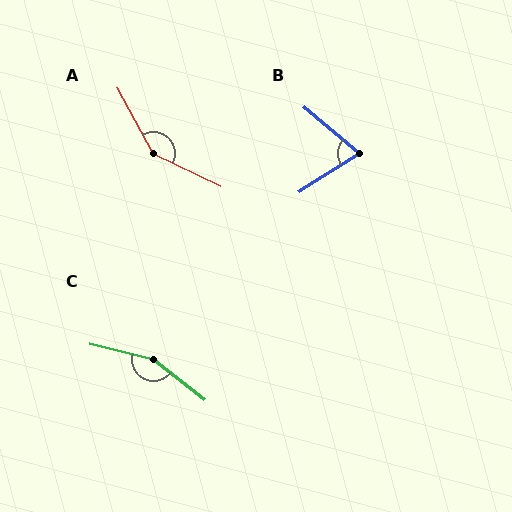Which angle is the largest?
C, at approximately 156 degrees.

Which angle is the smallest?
B, at approximately 73 degrees.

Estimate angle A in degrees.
Approximately 144 degrees.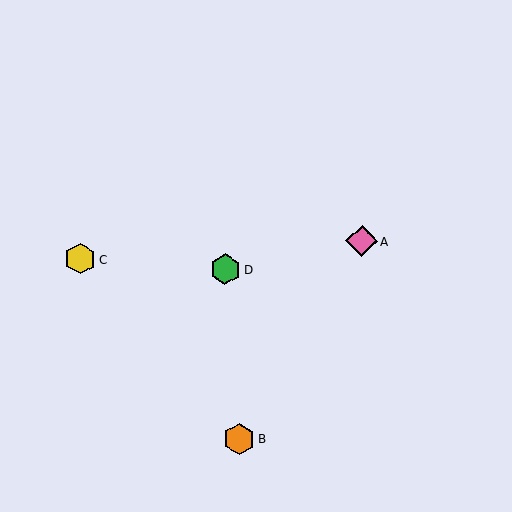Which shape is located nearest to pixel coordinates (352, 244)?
The pink diamond (labeled A) at (362, 241) is nearest to that location.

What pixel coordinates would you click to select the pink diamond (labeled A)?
Click at (362, 241) to select the pink diamond A.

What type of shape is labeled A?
Shape A is a pink diamond.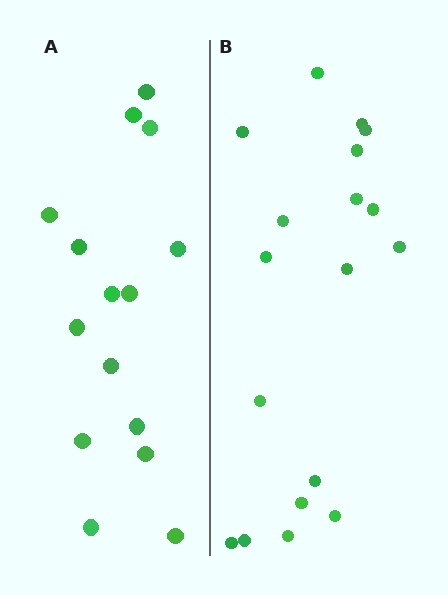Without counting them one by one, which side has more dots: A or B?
Region B (the right region) has more dots.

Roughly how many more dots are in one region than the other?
Region B has just a few more — roughly 2 or 3 more dots than region A.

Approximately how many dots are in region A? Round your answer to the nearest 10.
About 20 dots. (The exact count is 15, which rounds to 20.)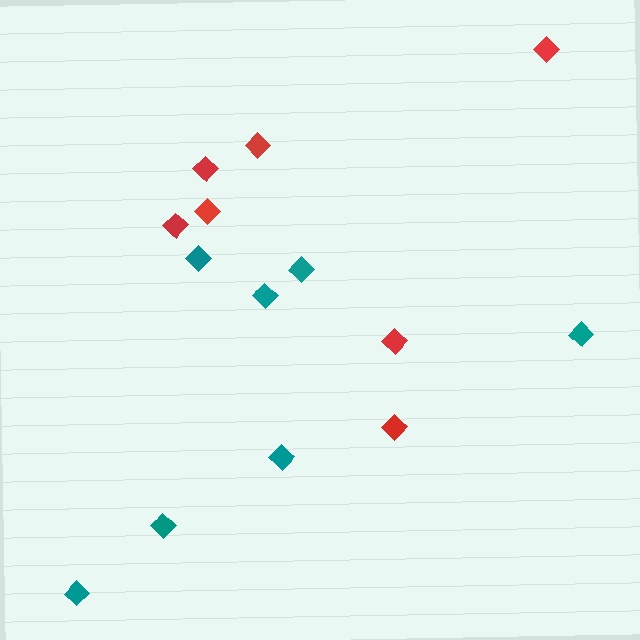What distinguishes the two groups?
There are 2 groups: one group of red diamonds (7) and one group of teal diamonds (7).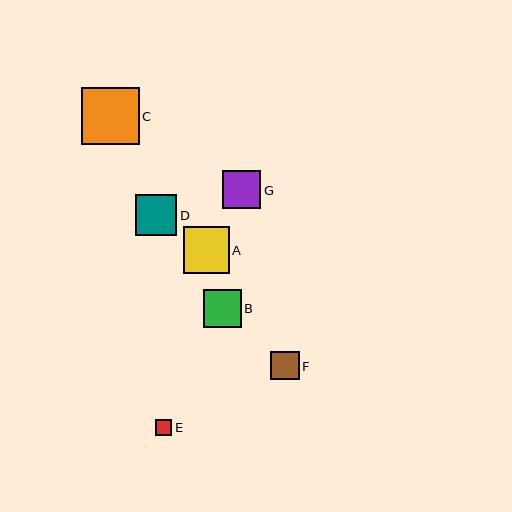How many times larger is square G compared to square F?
Square G is approximately 1.4 times the size of square F.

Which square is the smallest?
Square E is the smallest with a size of approximately 16 pixels.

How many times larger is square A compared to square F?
Square A is approximately 1.6 times the size of square F.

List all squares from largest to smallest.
From largest to smallest: C, A, D, G, B, F, E.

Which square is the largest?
Square C is the largest with a size of approximately 58 pixels.